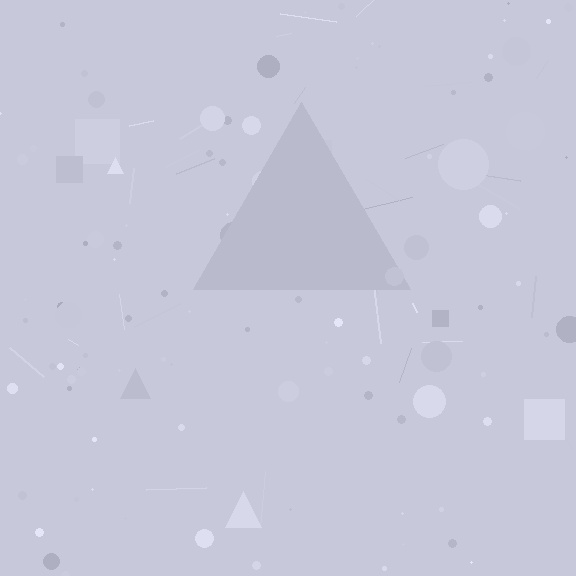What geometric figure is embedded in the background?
A triangle is embedded in the background.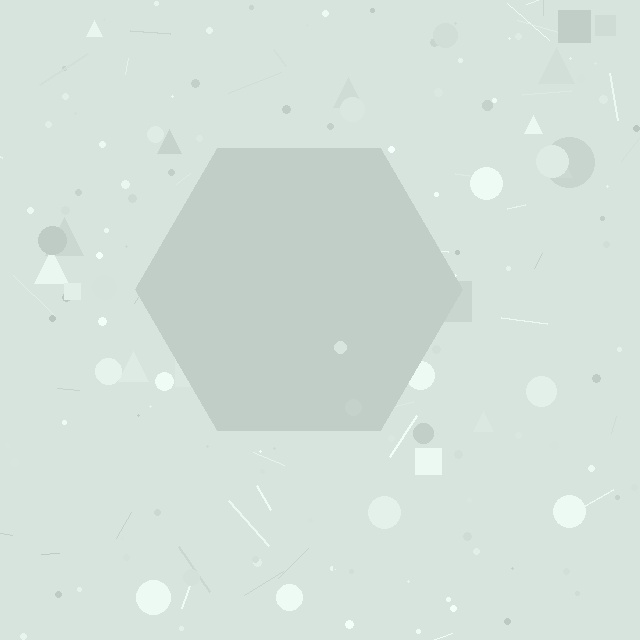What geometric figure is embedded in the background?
A hexagon is embedded in the background.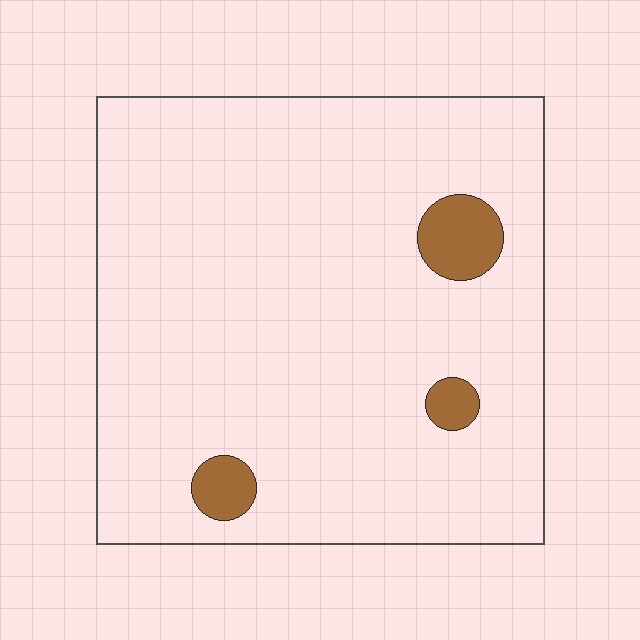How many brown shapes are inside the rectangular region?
3.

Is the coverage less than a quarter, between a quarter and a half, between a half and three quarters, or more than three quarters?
Less than a quarter.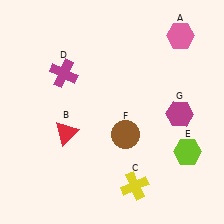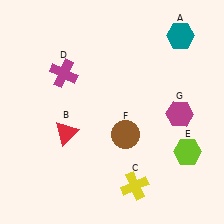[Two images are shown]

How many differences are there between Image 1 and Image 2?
There is 1 difference between the two images.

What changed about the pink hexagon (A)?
In Image 1, A is pink. In Image 2, it changed to teal.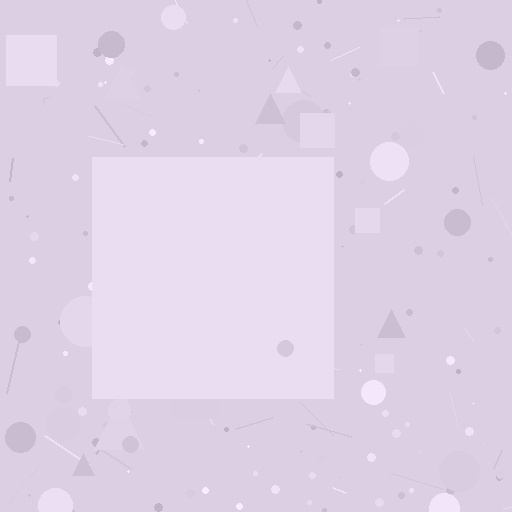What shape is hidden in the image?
A square is hidden in the image.